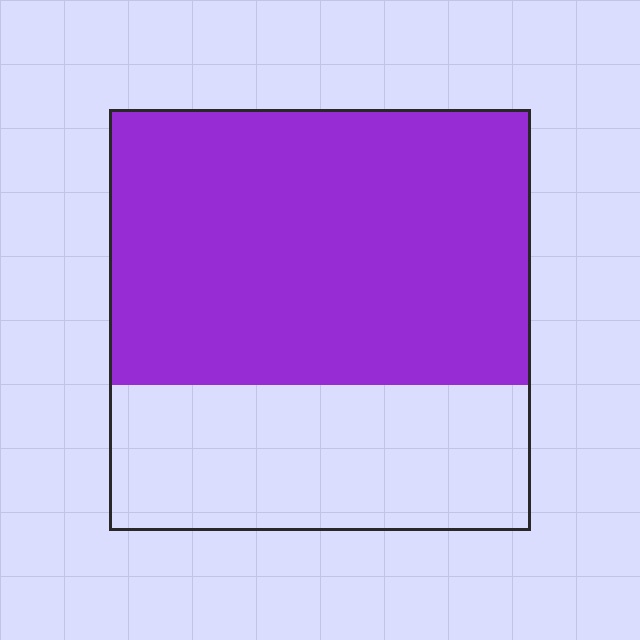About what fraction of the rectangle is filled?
About two thirds (2/3).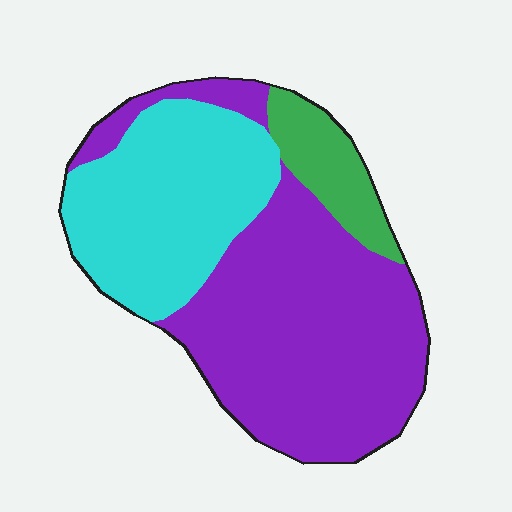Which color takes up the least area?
Green, at roughly 10%.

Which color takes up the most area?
Purple, at roughly 55%.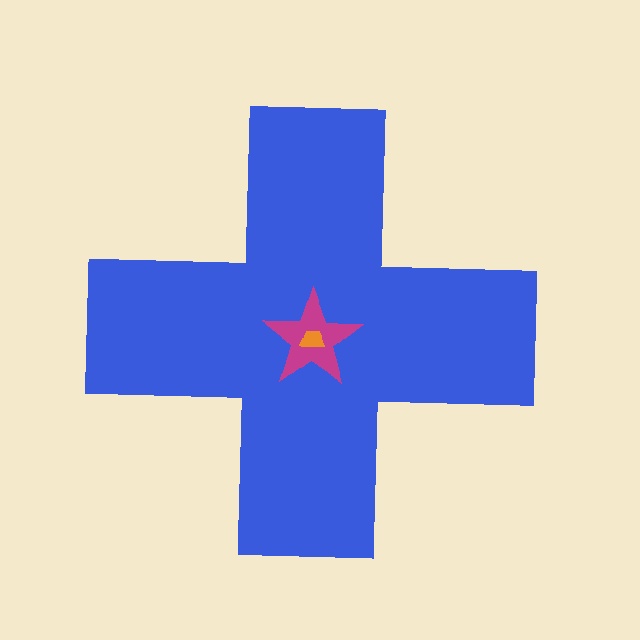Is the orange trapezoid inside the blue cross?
Yes.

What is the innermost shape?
The orange trapezoid.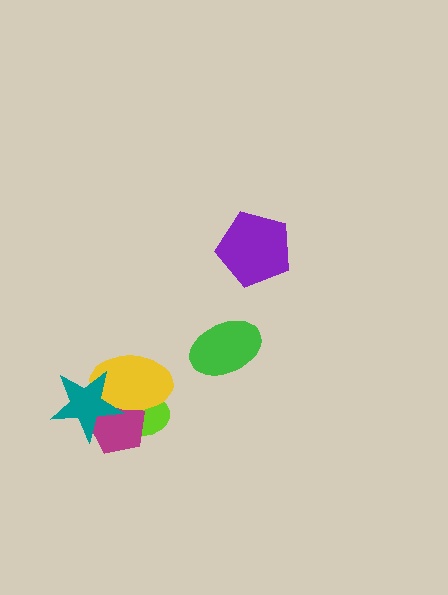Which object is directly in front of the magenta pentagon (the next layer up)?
The yellow ellipse is directly in front of the magenta pentagon.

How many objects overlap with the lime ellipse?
3 objects overlap with the lime ellipse.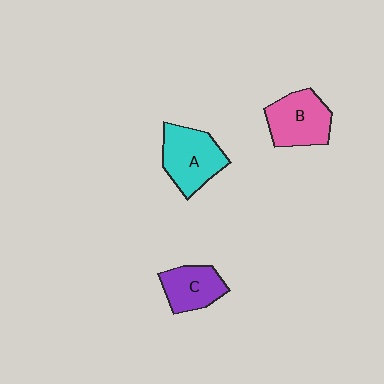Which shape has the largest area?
Shape A (cyan).